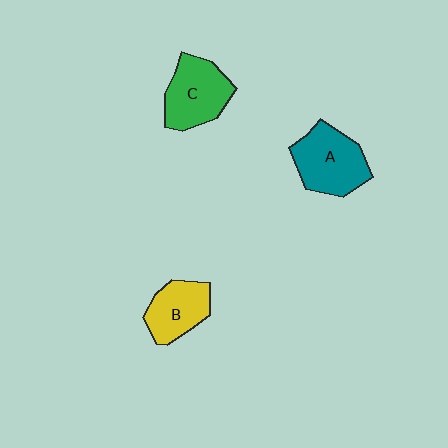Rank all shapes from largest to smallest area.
From largest to smallest: A (teal), C (green), B (yellow).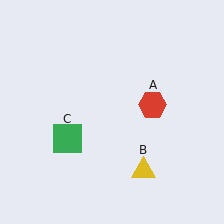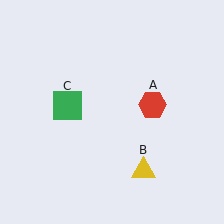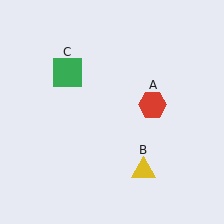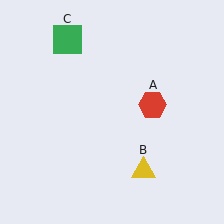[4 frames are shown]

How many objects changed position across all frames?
1 object changed position: green square (object C).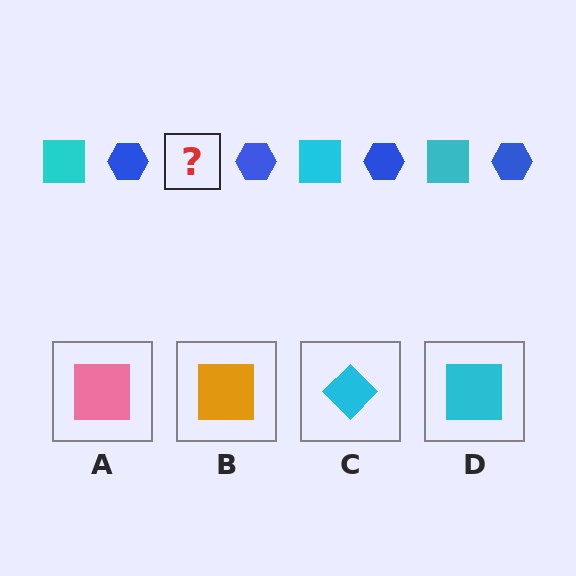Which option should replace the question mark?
Option D.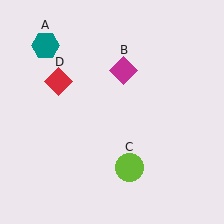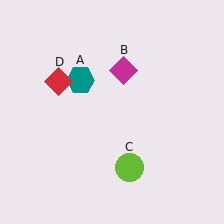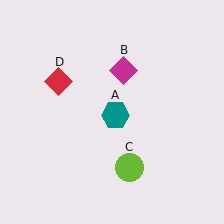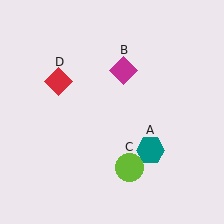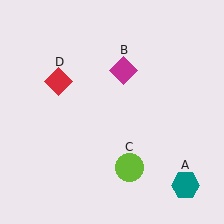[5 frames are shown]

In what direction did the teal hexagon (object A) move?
The teal hexagon (object A) moved down and to the right.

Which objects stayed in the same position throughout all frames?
Magenta diamond (object B) and lime circle (object C) and red diamond (object D) remained stationary.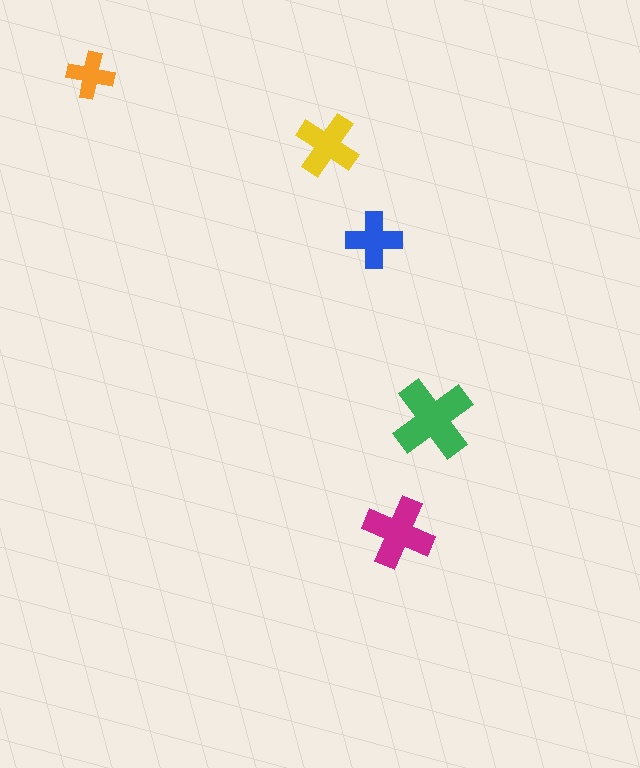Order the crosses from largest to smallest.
the green one, the magenta one, the yellow one, the blue one, the orange one.